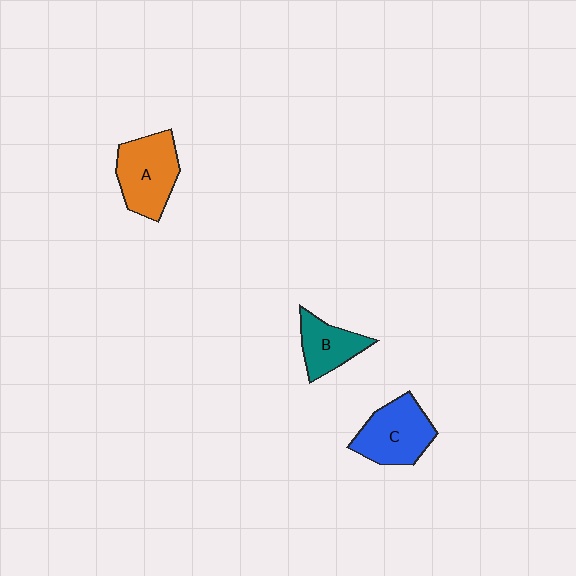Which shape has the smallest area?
Shape B (teal).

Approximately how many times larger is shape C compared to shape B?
Approximately 1.4 times.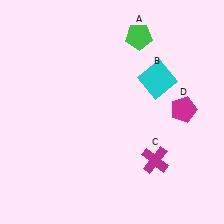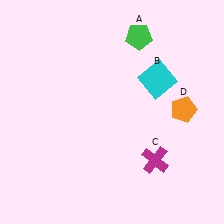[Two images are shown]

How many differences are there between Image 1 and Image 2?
There is 1 difference between the two images.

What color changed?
The pentagon (D) changed from magenta in Image 1 to orange in Image 2.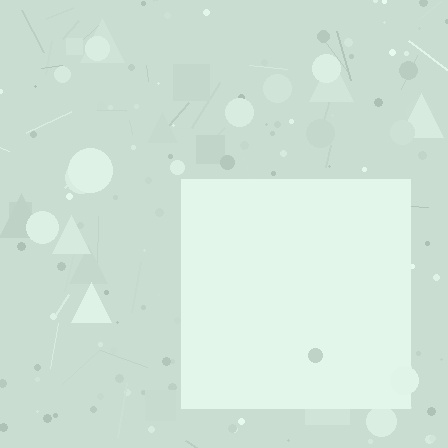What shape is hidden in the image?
A square is hidden in the image.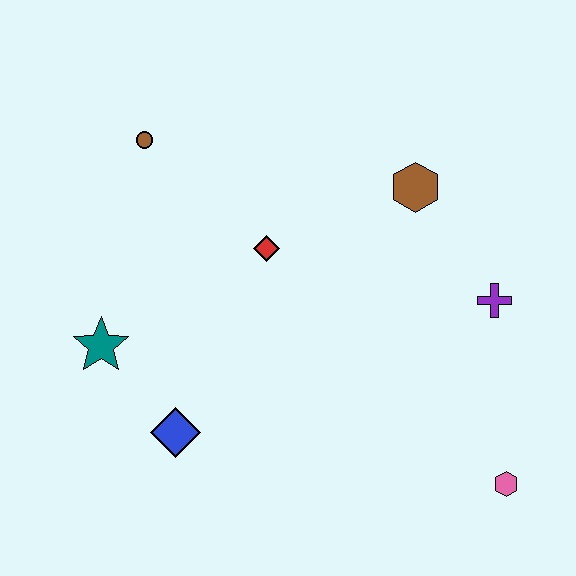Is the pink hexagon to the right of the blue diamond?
Yes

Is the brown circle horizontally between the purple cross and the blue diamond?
No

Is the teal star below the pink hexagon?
No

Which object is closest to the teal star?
The blue diamond is closest to the teal star.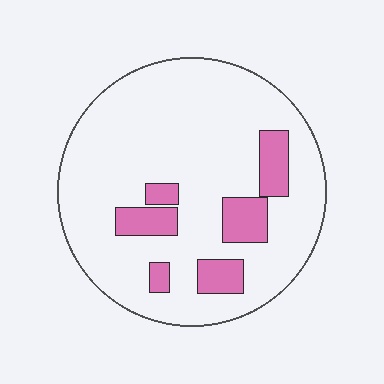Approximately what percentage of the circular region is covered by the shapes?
Approximately 15%.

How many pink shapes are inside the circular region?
6.